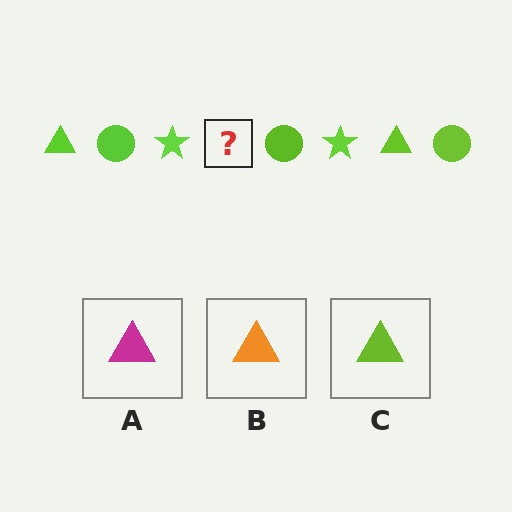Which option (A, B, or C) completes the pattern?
C.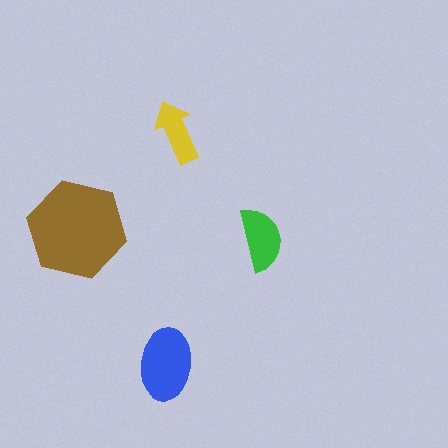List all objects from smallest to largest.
The yellow arrow, the green semicircle, the blue ellipse, the brown hexagon.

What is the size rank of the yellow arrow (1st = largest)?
4th.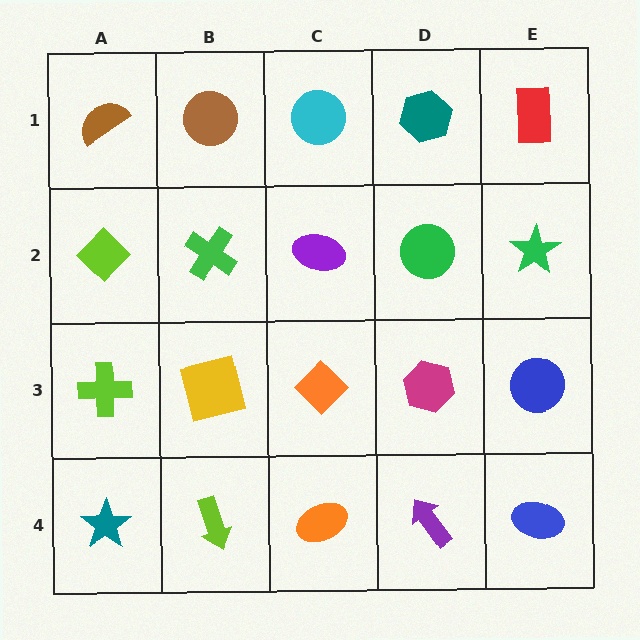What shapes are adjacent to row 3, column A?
A lime diamond (row 2, column A), a teal star (row 4, column A), a yellow square (row 3, column B).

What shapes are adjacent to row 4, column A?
A lime cross (row 3, column A), a lime arrow (row 4, column B).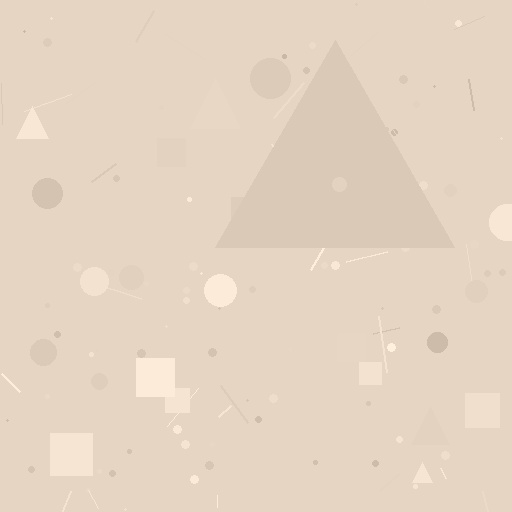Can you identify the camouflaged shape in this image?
The camouflaged shape is a triangle.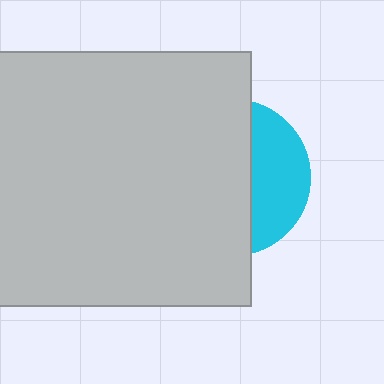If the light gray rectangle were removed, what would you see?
You would see the complete cyan circle.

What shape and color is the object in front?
The object in front is a light gray rectangle.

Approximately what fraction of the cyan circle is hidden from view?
Roughly 65% of the cyan circle is hidden behind the light gray rectangle.